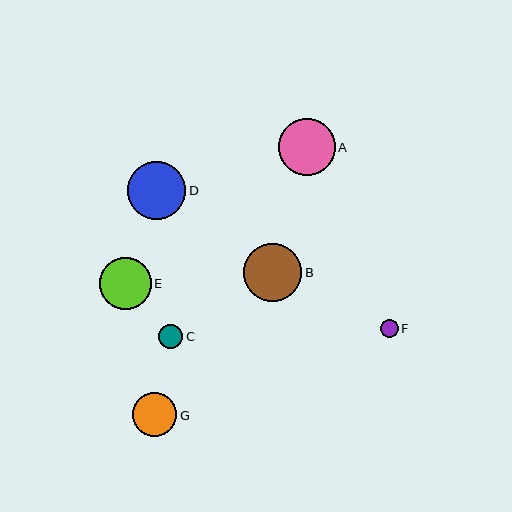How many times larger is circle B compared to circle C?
Circle B is approximately 2.4 times the size of circle C.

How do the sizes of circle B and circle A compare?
Circle B and circle A are approximately the same size.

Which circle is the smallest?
Circle F is the smallest with a size of approximately 18 pixels.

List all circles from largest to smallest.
From largest to smallest: B, D, A, E, G, C, F.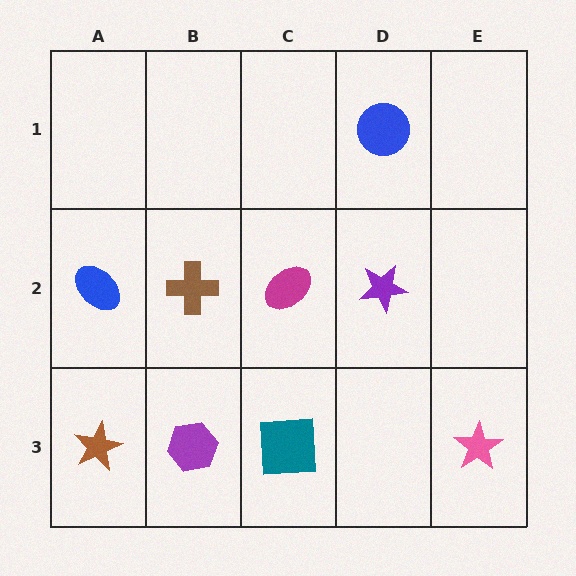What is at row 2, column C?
A magenta ellipse.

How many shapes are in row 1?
1 shape.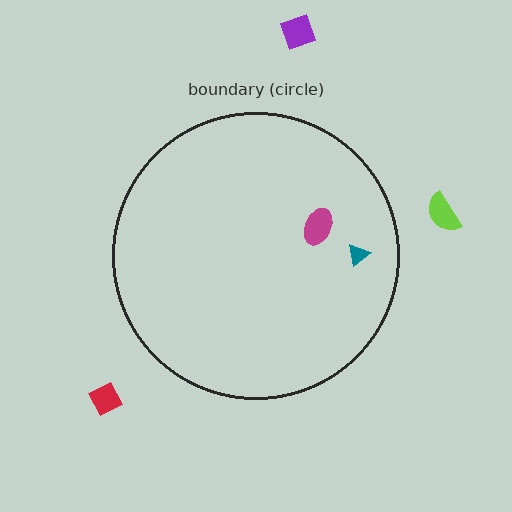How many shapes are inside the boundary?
2 inside, 3 outside.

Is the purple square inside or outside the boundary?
Outside.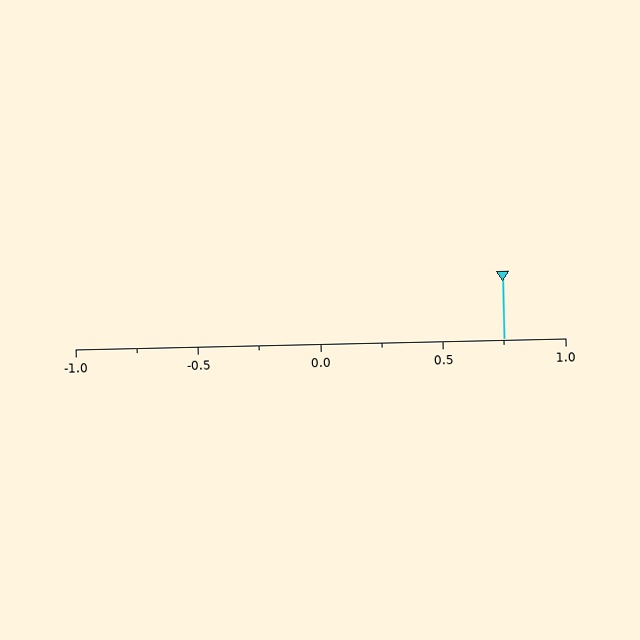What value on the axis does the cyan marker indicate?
The marker indicates approximately 0.75.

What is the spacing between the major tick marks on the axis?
The major ticks are spaced 0.5 apart.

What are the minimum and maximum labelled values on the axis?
The axis runs from -1.0 to 1.0.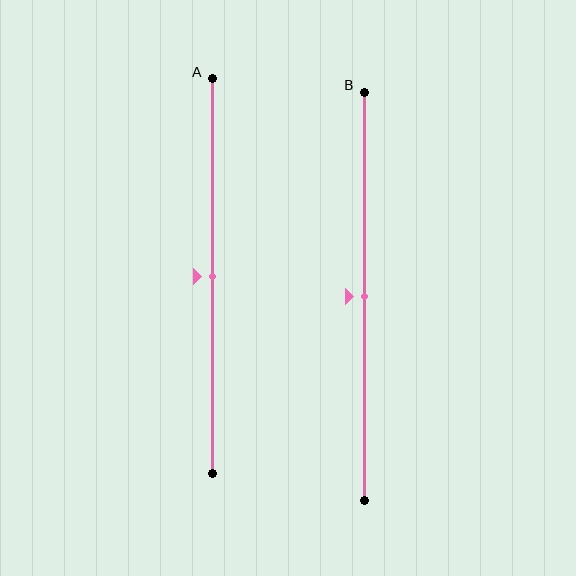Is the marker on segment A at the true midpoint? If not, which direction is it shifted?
Yes, the marker on segment A is at the true midpoint.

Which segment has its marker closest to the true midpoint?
Segment A has its marker closest to the true midpoint.